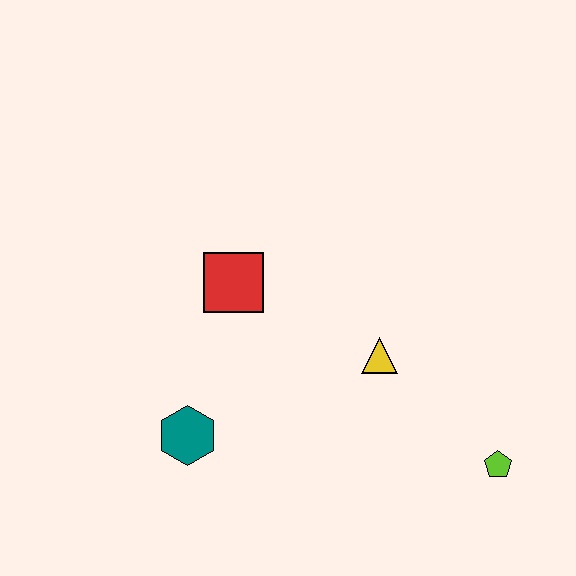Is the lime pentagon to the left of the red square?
No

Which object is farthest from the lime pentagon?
The red square is farthest from the lime pentagon.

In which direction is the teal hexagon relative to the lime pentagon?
The teal hexagon is to the left of the lime pentagon.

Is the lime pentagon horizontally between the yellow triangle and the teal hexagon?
No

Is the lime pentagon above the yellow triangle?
No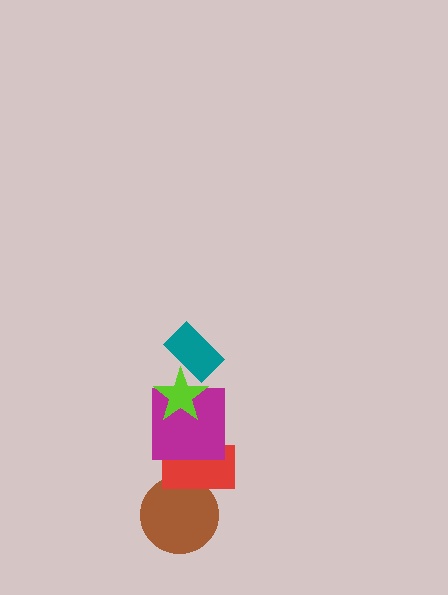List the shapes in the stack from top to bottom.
From top to bottom: the teal rectangle, the lime star, the magenta square, the red rectangle, the brown circle.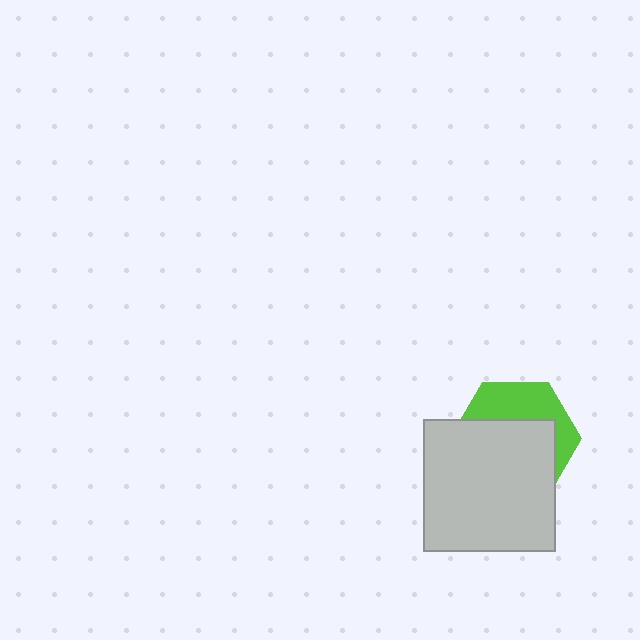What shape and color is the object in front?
The object in front is a light gray square.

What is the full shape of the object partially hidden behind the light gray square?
The partially hidden object is a lime hexagon.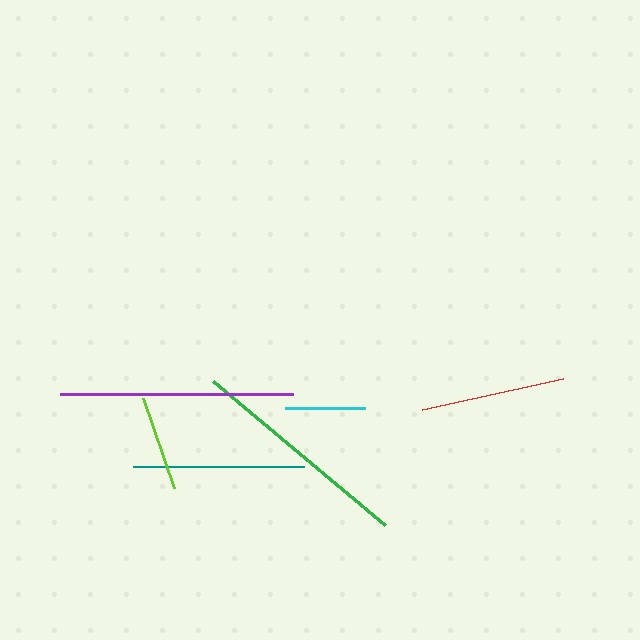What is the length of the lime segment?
The lime segment is approximately 96 pixels long.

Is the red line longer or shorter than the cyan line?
The red line is longer than the cyan line.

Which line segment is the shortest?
The cyan line is the shortest at approximately 80 pixels.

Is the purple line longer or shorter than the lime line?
The purple line is longer than the lime line.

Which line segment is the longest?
The purple line is the longest at approximately 233 pixels.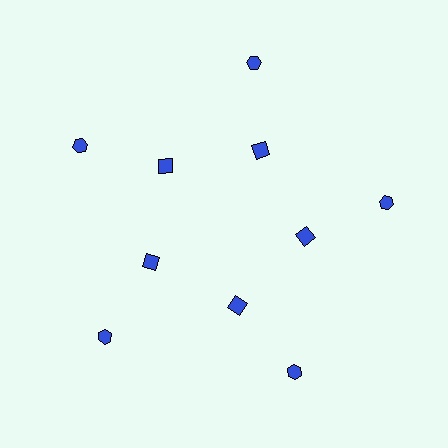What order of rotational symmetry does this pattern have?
This pattern has 5-fold rotational symmetry.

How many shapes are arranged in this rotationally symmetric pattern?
There are 10 shapes, arranged in 5 groups of 2.